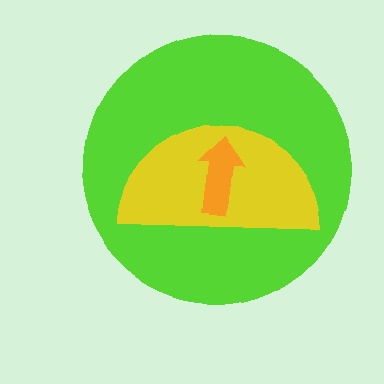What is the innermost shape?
The orange arrow.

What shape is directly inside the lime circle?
The yellow semicircle.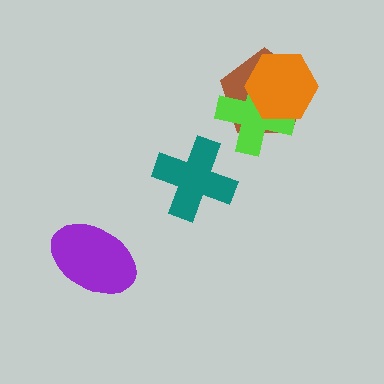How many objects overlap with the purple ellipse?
0 objects overlap with the purple ellipse.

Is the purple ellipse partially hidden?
No, no other shape covers it.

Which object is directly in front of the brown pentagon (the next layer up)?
The lime cross is directly in front of the brown pentagon.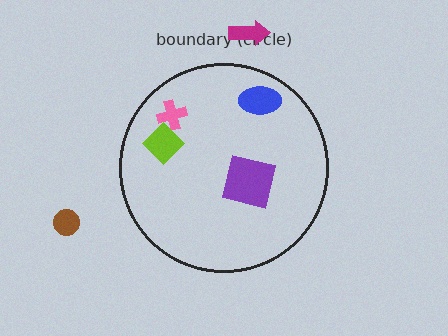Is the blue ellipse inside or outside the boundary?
Inside.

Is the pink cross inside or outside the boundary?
Inside.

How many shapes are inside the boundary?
4 inside, 2 outside.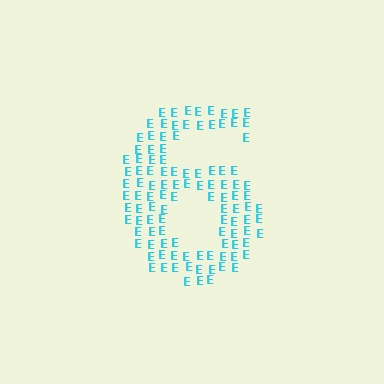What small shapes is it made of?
It is made of small letter E's.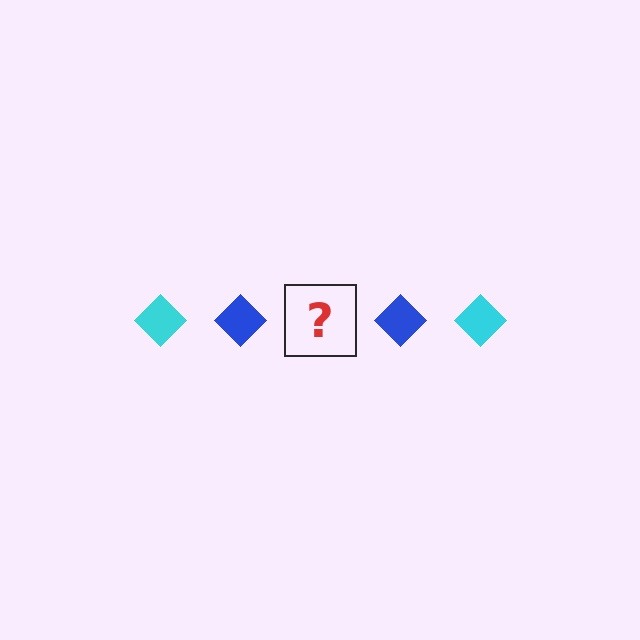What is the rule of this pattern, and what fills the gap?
The rule is that the pattern cycles through cyan, blue diamonds. The gap should be filled with a cyan diamond.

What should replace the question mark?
The question mark should be replaced with a cyan diamond.